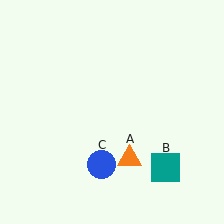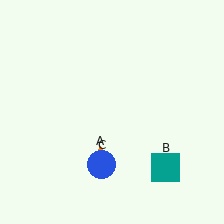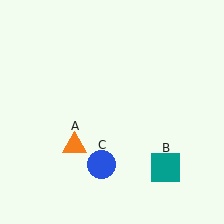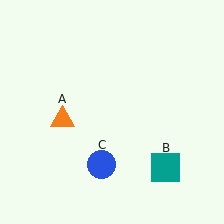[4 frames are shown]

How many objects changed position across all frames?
1 object changed position: orange triangle (object A).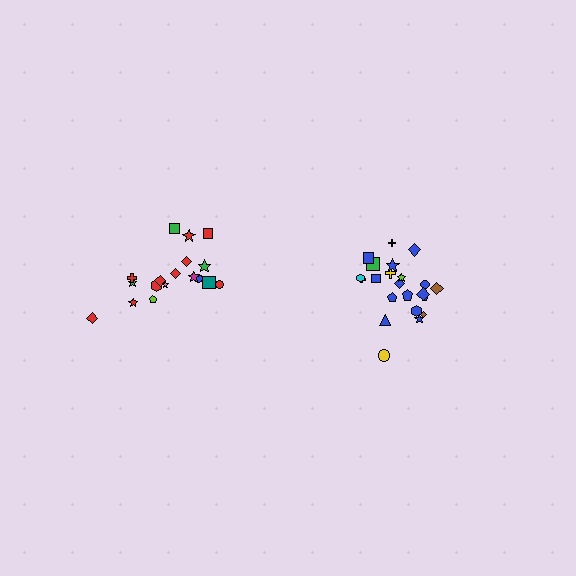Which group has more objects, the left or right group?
The right group.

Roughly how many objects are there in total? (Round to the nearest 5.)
Roughly 40 objects in total.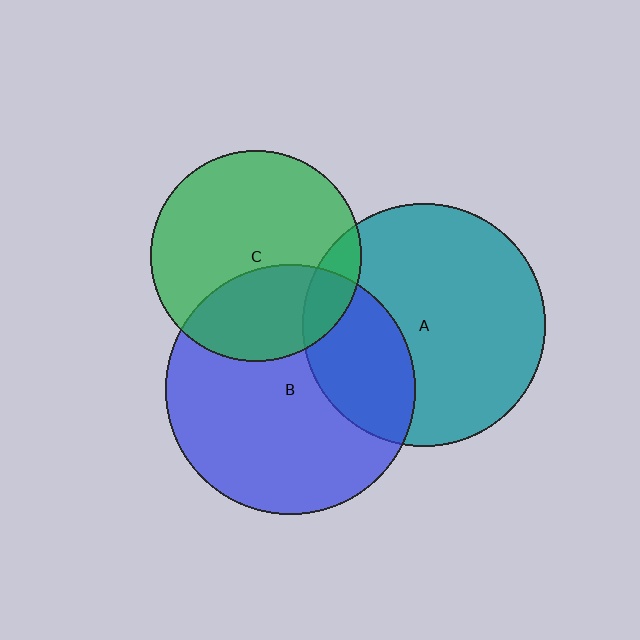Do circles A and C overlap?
Yes.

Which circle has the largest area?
Circle B (blue).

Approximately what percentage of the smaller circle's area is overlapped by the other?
Approximately 10%.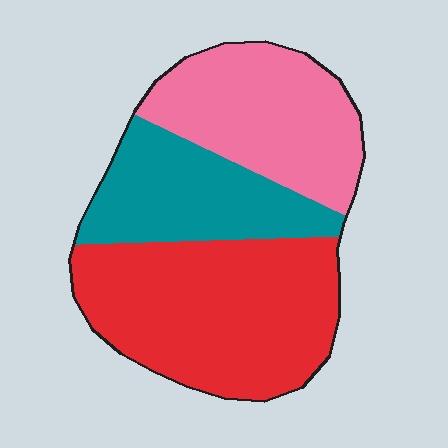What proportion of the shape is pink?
Pink covers about 30% of the shape.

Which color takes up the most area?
Red, at roughly 45%.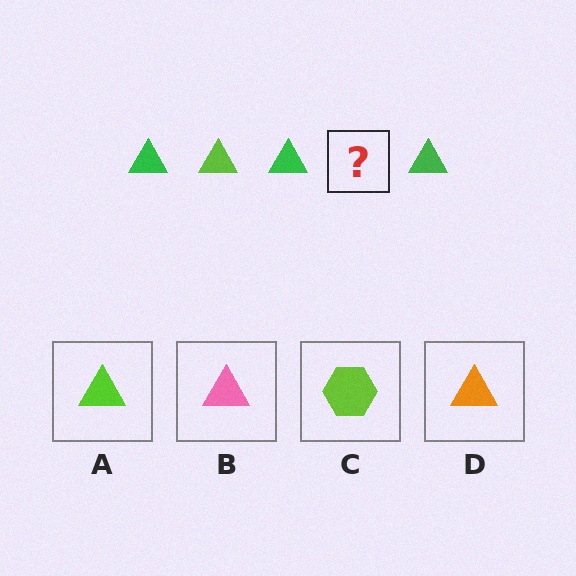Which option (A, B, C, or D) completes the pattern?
A.